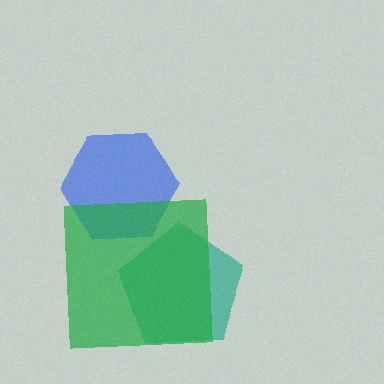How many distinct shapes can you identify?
There are 3 distinct shapes: a teal pentagon, a blue hexagon, a green square.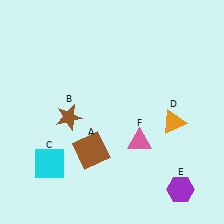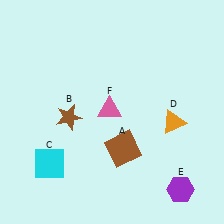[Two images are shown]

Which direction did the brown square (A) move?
The brown square (A) moved right.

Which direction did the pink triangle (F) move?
The pink triangle (F) moved up.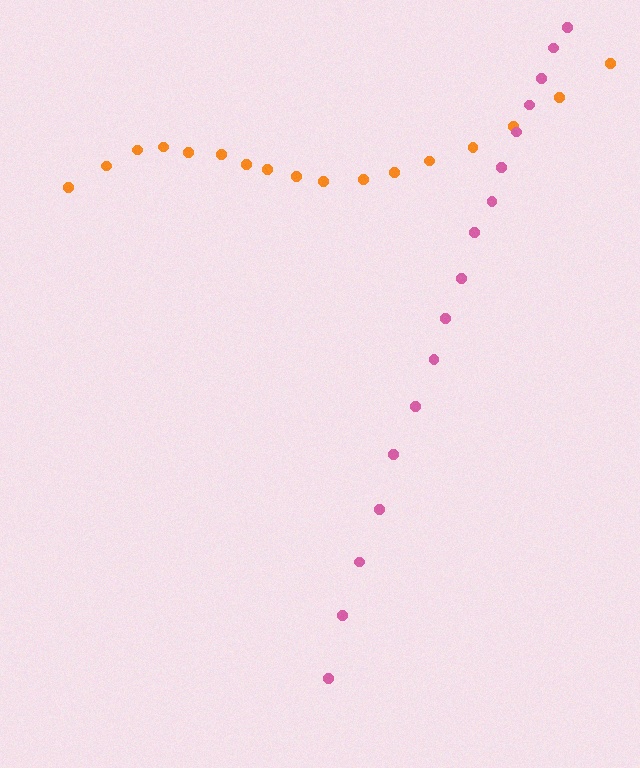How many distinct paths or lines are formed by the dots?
There are 2 distinct paths.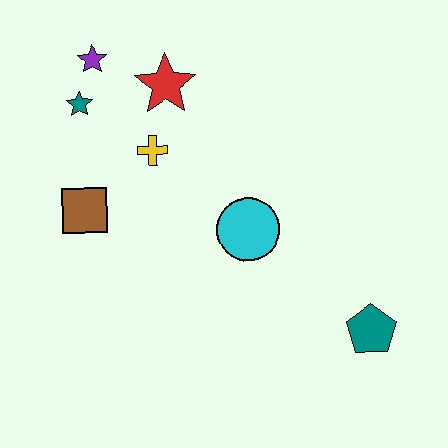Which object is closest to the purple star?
The teal star is closest to the purple star.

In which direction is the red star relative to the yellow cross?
The red star is above the yellow cross.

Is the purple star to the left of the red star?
Yes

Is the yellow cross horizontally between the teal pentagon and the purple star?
Yes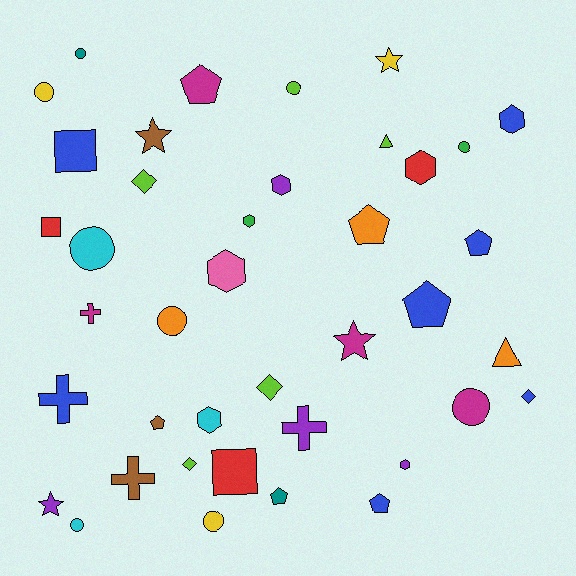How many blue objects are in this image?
There are 7 blue objects.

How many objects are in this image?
There are 40 objects.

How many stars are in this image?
There are 4 stars.